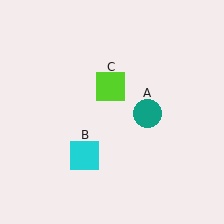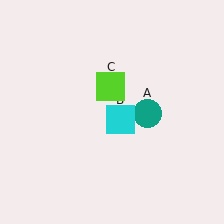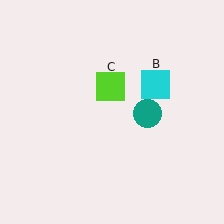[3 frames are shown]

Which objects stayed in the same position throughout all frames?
Teal circle (object A) and lime square (object C) remained stationary.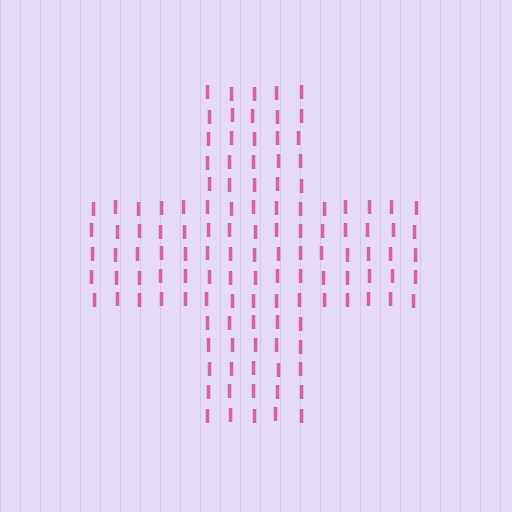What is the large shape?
The large shape is a cross.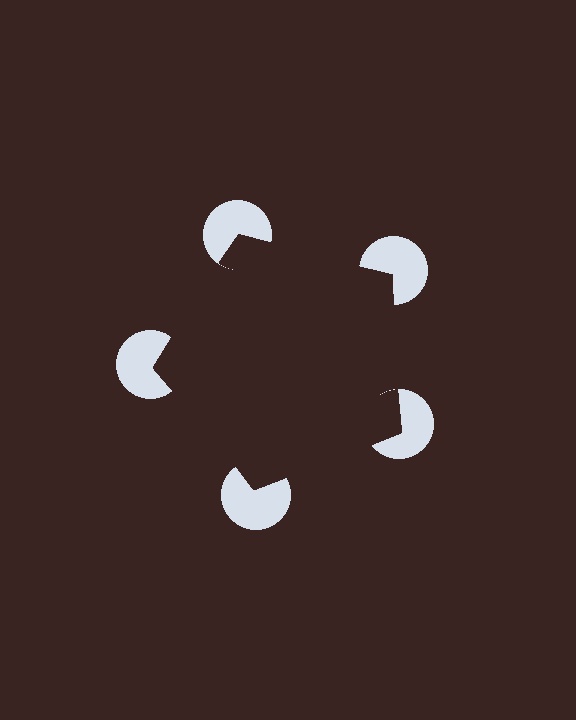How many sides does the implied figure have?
5 sides.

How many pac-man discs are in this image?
There are 5 — one at each vertex of the illusory pentagon.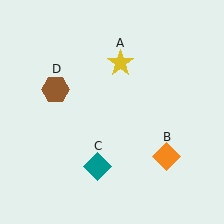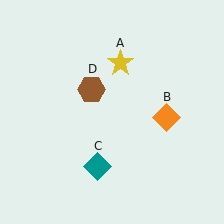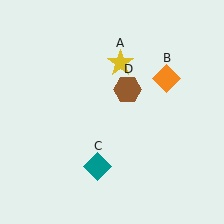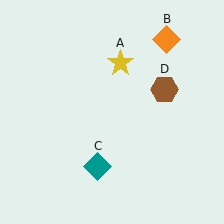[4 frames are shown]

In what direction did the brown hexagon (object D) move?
The brown hexagon (object D) moved right.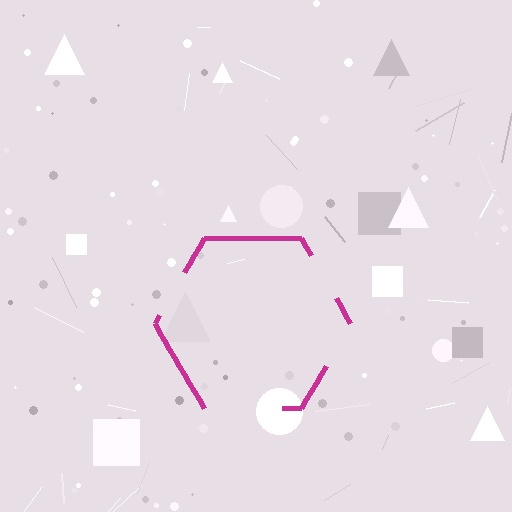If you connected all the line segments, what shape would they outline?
They would outline a hexagon.